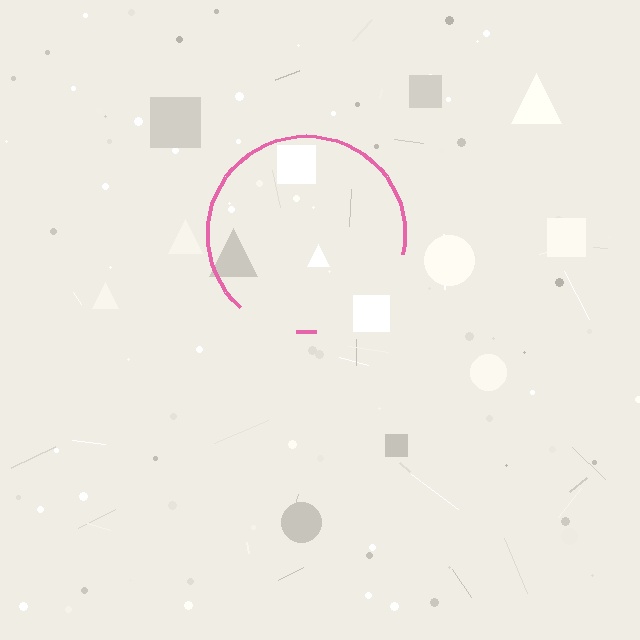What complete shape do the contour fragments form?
The contour fragments form a circle.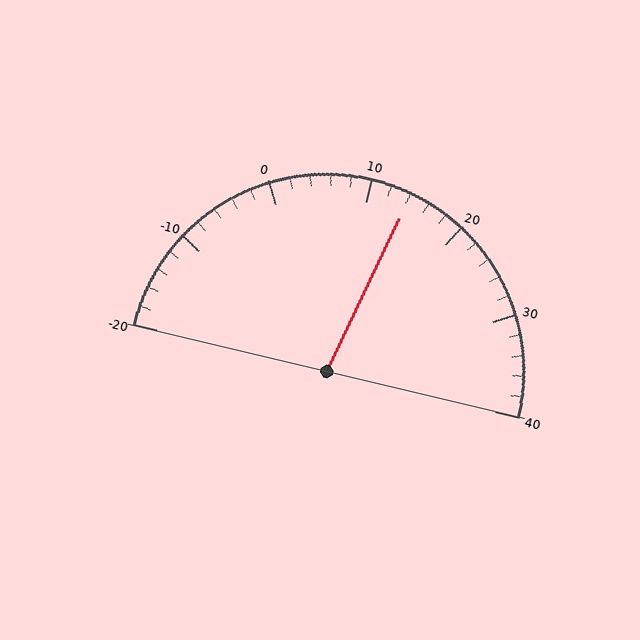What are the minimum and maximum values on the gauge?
The gauge ranges from -20 to 40.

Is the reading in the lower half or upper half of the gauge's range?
The reading is in the upper half of the range (-20 to 40).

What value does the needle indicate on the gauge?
The needle indicates approximately 14.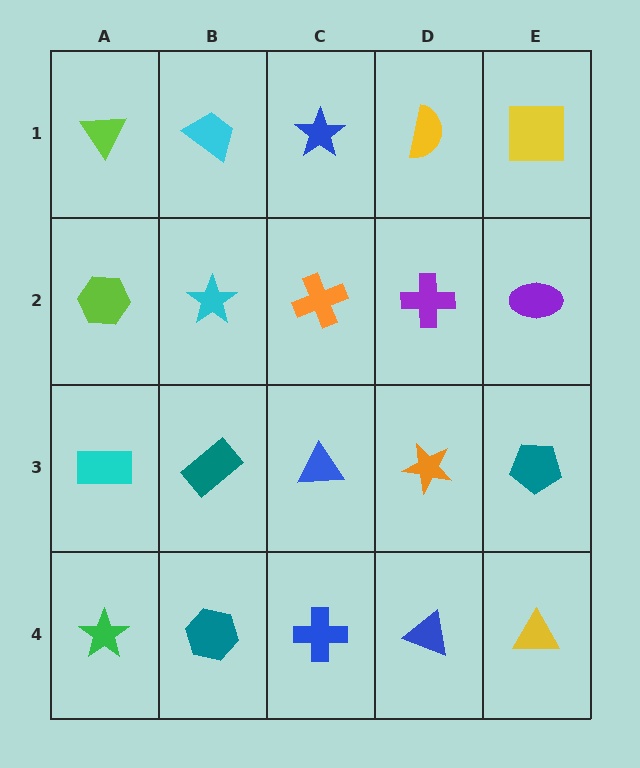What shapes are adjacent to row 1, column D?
A purple cross (row 2, column D), a blue star (row 1, column C), a yellow square (row 1, column E).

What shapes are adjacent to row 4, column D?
An orange star (row 3, column D), a blue cross (row 4, column C), a yellow triangle (row 4, column E).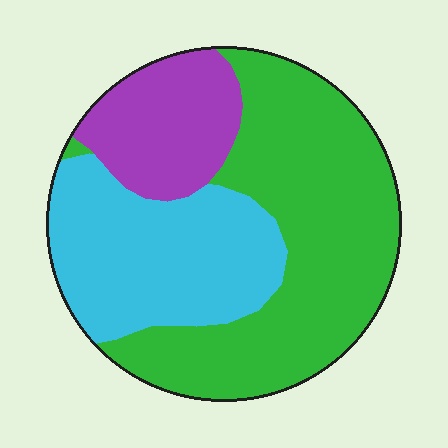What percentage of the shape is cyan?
Cyan takes up about one third (1/3) of the shape.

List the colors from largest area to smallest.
From largest to smallest: green, cyan, purple.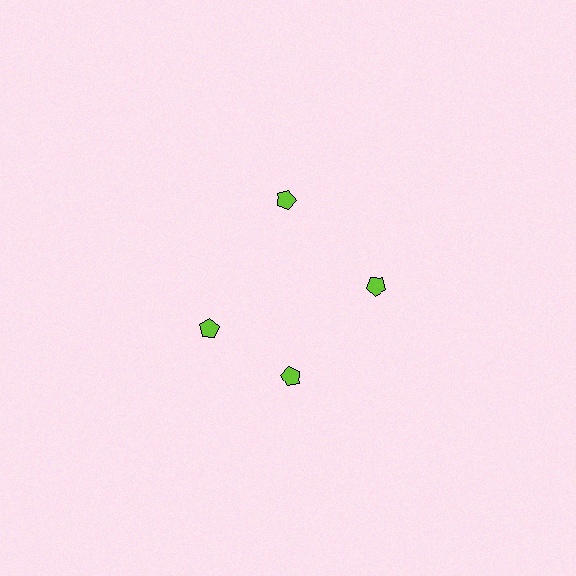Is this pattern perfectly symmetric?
No. The 4 lime pentagons are arranged in a ring, but one element near the 9 o'clock position is rotated out of alignment along the ring, breaking the 4-fold rotational symmetry.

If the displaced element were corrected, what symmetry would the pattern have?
It would have 4-fold rotational symmetry — the pattern would map onto itself every 90 degrees.